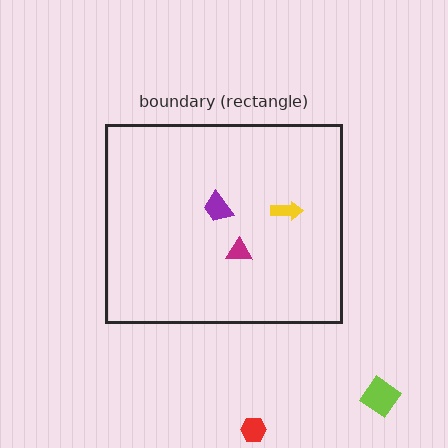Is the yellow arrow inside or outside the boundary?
Inside.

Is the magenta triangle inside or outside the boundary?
Inside.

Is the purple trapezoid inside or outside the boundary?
Inside.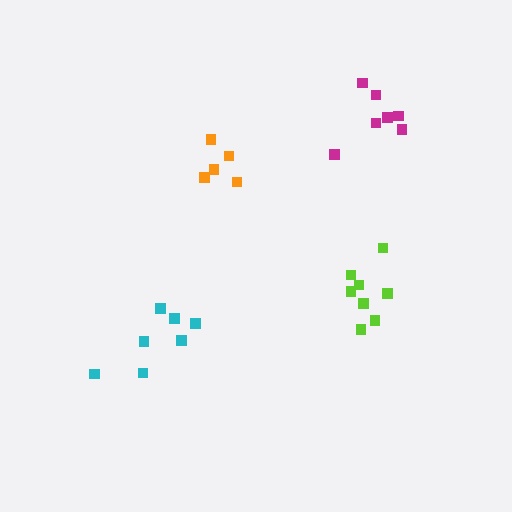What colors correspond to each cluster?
The clusters are colored: orange, magenta, cyan, lime.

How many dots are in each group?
Group 1: 5 dots, Group 2: 7 dots, Group 3: 7 dots, Group 4: 8 dots (27 total).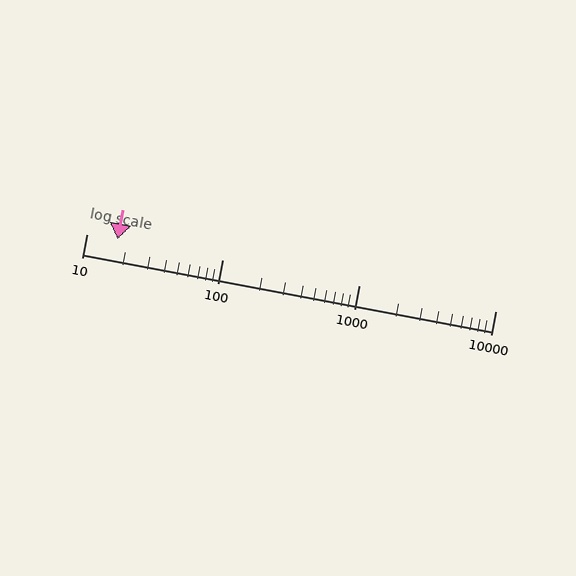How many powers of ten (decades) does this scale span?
The scale spans 3 decades, from 10 to 10000.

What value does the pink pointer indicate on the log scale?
The pointer indicates approximately 17.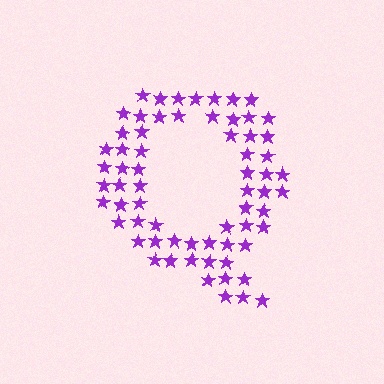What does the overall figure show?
The overall figure shows the letter Q.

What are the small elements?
The small elements are stars.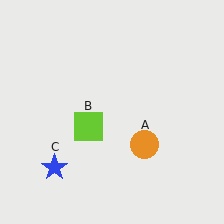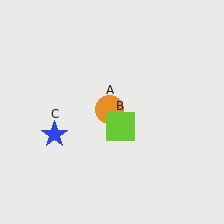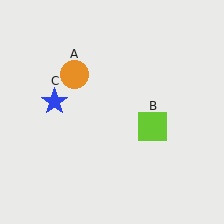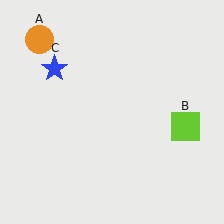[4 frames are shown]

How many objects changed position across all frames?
3 objects changed position: orange circle (object A), lime square (object B), blue star (object C).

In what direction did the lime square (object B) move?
The lime square (object B) moved right.